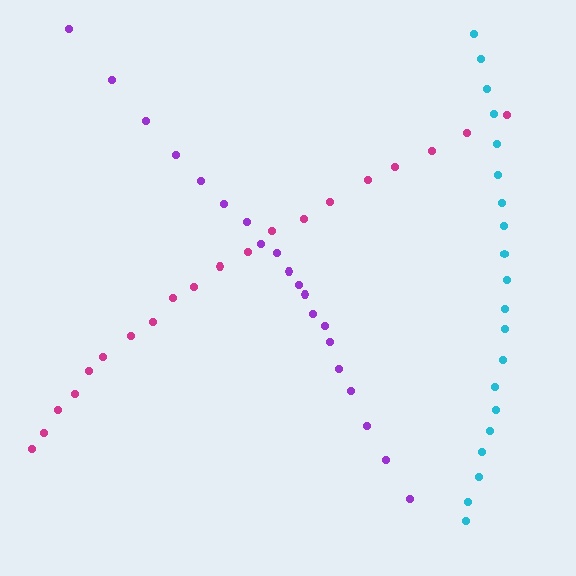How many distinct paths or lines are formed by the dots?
There are 3 distinct paths.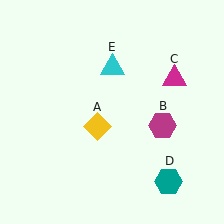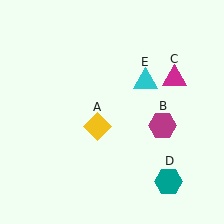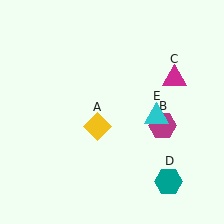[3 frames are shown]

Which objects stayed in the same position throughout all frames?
Yellow diamond (object A) and magenta hexagon (object B) and magenta triangle (object C) and teal hexagon (object D) remained stationary.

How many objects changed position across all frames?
1 object changed position: cyan triangle (object E).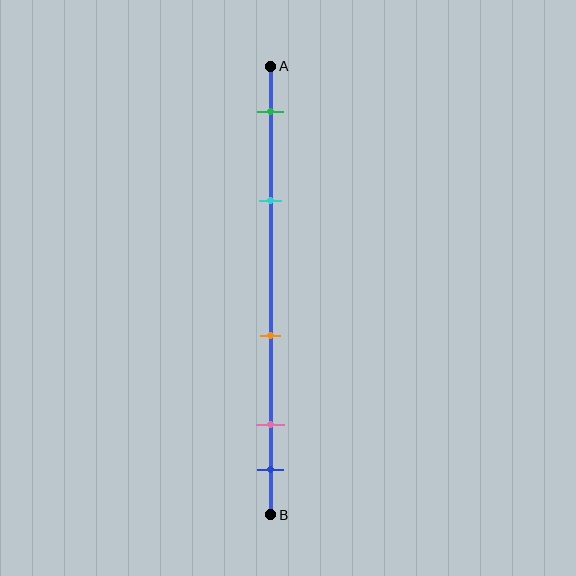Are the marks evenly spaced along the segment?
No, the marks are not evenly spaced.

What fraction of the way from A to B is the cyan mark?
The cyan mark is approximately 30% (0.3) of the way from A to B.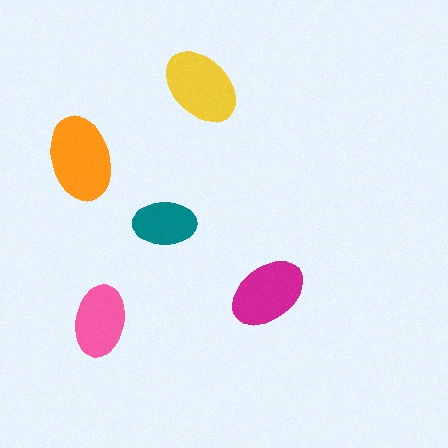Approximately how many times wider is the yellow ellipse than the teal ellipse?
About 1.5 times wider.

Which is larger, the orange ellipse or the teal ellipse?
The orange one.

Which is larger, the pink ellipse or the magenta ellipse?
The magenta one.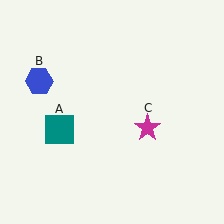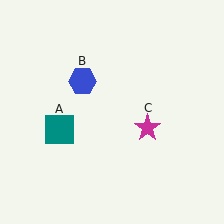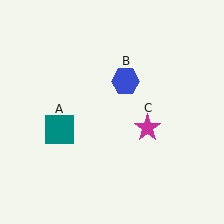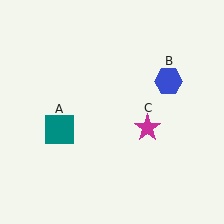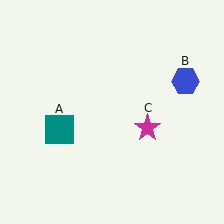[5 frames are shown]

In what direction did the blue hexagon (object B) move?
The blue hexagon (object B) moved right.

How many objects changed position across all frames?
1 object changed position: blue hexagon (object B).